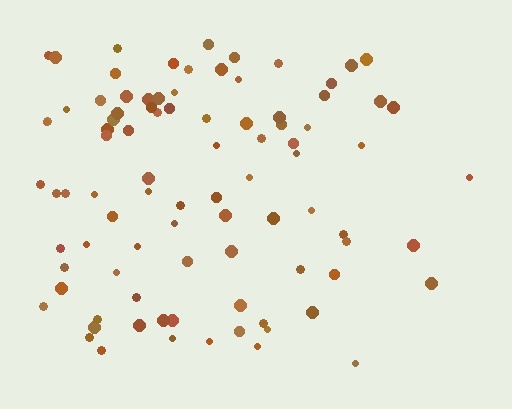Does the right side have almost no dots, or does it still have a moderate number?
Still a moderate number, just noticeably fewer than the left.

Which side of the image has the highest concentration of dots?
The left.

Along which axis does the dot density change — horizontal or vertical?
Horizontal.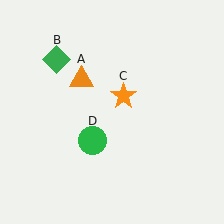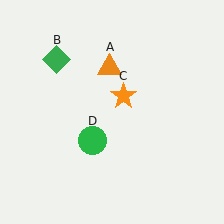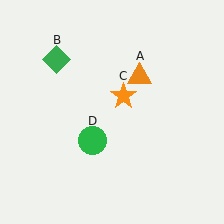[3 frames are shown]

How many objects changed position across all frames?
1 object changed position: orange triangle (object A).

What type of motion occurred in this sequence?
The orange triangle (object A) rotated clockwise around the center of the scene.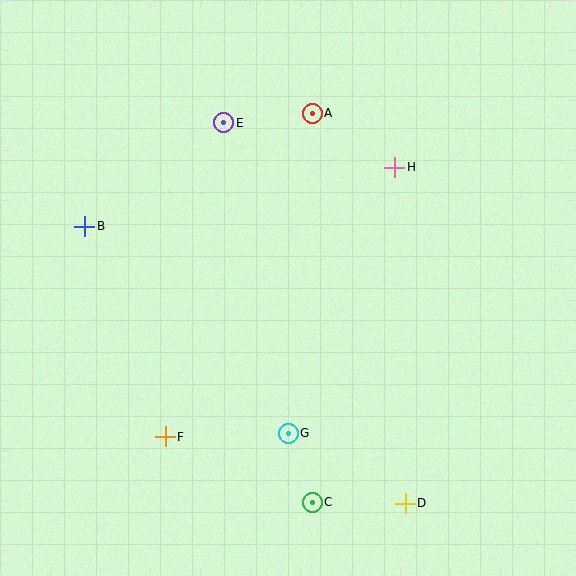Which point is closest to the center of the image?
Point G at (288, 433) is closest to the center.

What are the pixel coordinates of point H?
Point H is at (395, 167).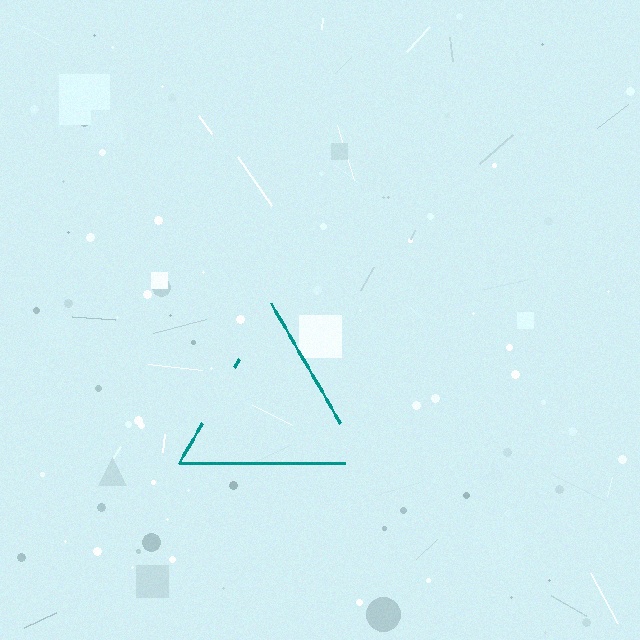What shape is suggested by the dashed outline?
The dashed outline suggests a triangle.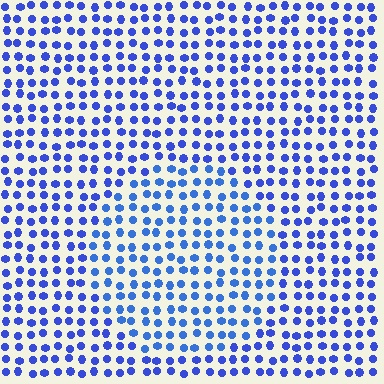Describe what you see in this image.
The image is filled with small blue elements in a uniform arrangement. A circle-shaped region is visible where the elements are tinted to a slightly different hue, forming a subtle color boundary.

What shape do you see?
I see a circle.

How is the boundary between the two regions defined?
The boundary is defined purely by a slight shift in hue (about 14 degrees). Spacing, size, and orientation are identical on both sides.